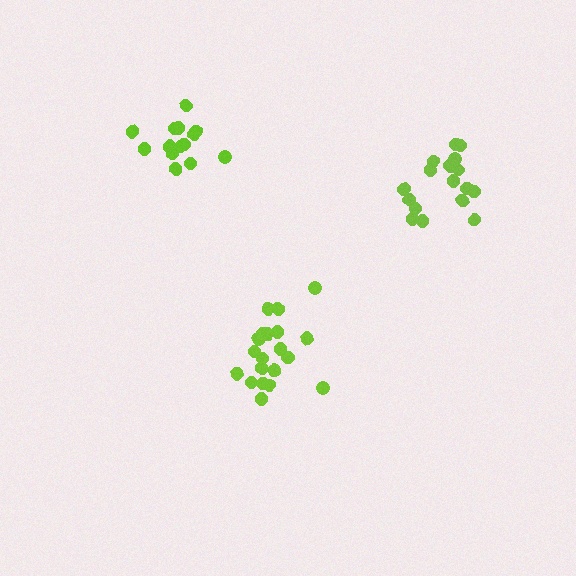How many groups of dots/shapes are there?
There are 3 groups.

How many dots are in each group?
Group 1: 17 dots, Group 2: 20 dots, Group 3: 15 dots (52 total).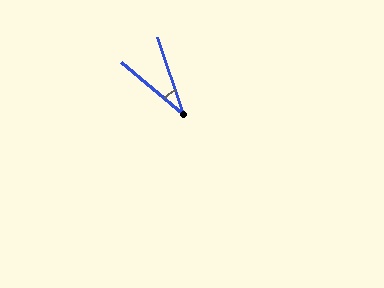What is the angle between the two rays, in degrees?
Approximately 32 degrees.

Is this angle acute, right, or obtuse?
It is acute.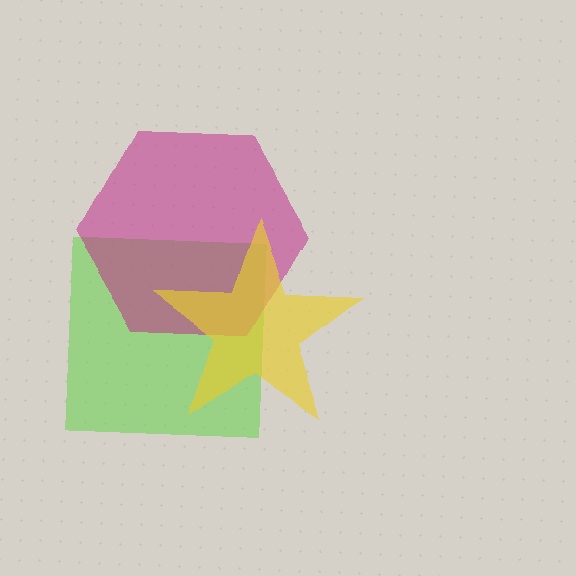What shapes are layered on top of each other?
The layered shapes are: a lime square, a magenta hexagon, a yellow star.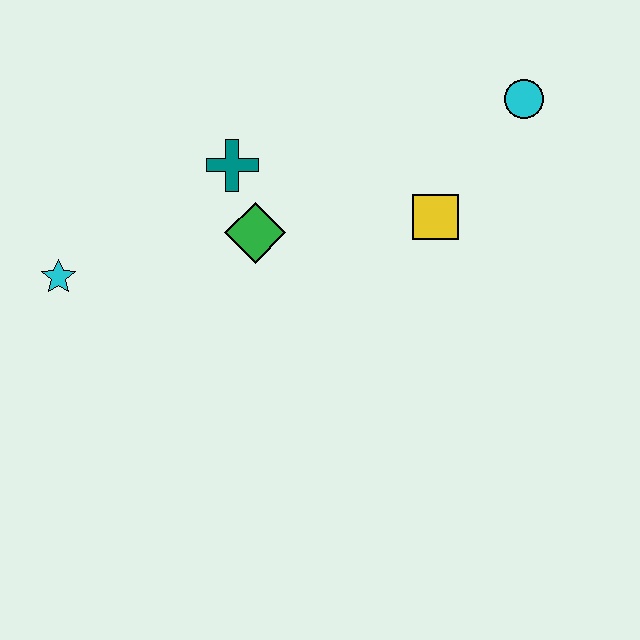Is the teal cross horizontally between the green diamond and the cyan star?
Yes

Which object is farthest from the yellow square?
The cyan star is farthest from the yellow square.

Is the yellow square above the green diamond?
Yes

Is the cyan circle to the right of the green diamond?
Yes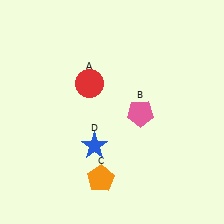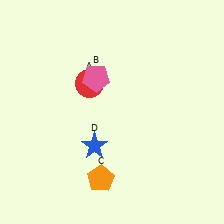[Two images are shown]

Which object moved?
The pink pentagon (B) moved left.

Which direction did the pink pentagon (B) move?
The pink pentagon (B) moved left.